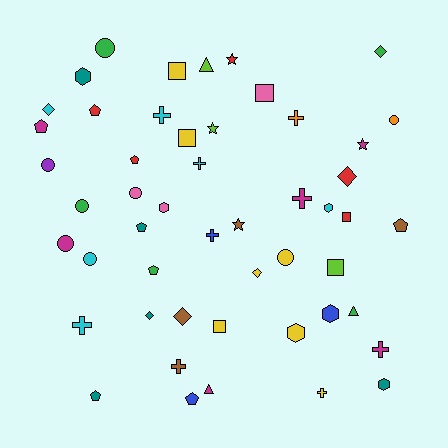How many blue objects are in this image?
There are 3 blue objects.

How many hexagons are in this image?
There are 6 hexagons.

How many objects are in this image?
There are 50 objects.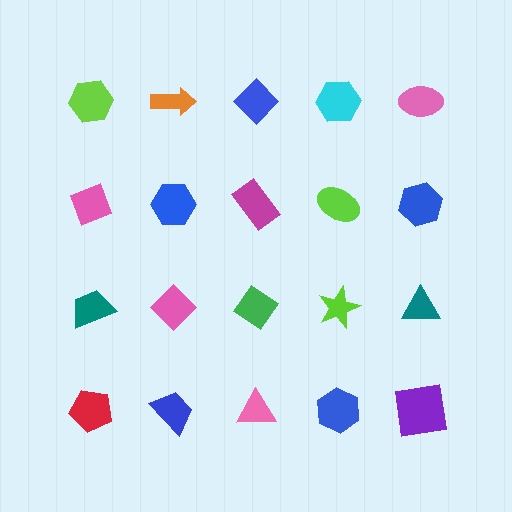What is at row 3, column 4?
A lime star.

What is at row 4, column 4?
A blue hexagon.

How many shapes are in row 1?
5 shapes.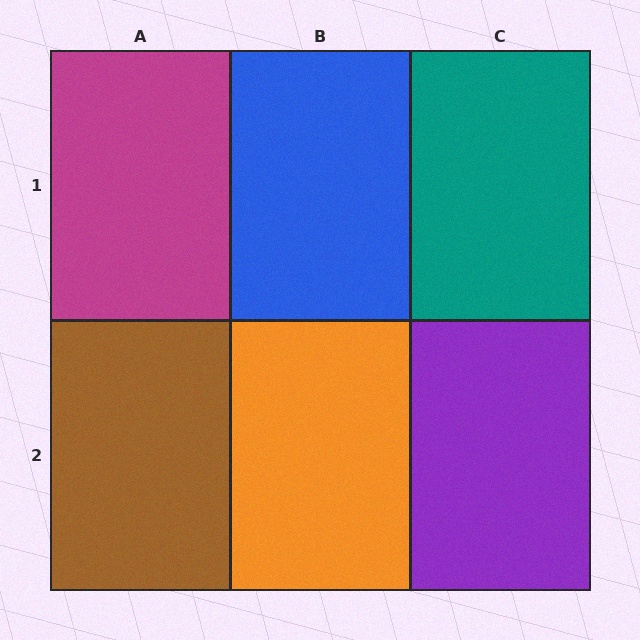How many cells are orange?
1 cell is orange.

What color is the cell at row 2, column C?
Purple.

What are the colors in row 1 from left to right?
Magenta, blue, teal.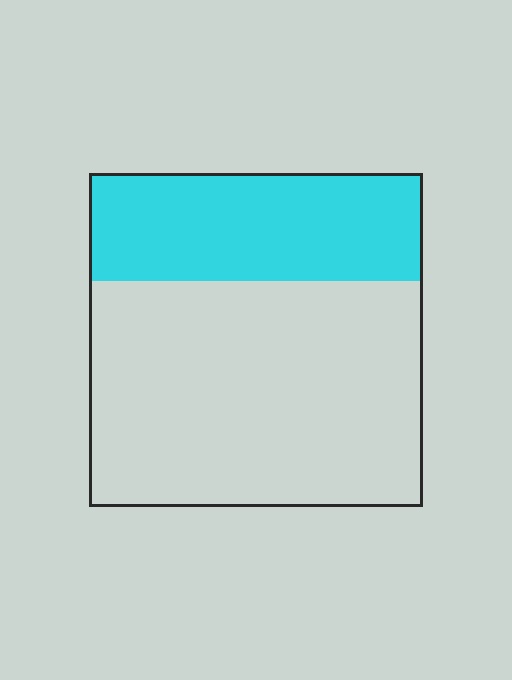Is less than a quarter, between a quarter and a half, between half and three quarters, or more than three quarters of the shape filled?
Between a quarter and a half.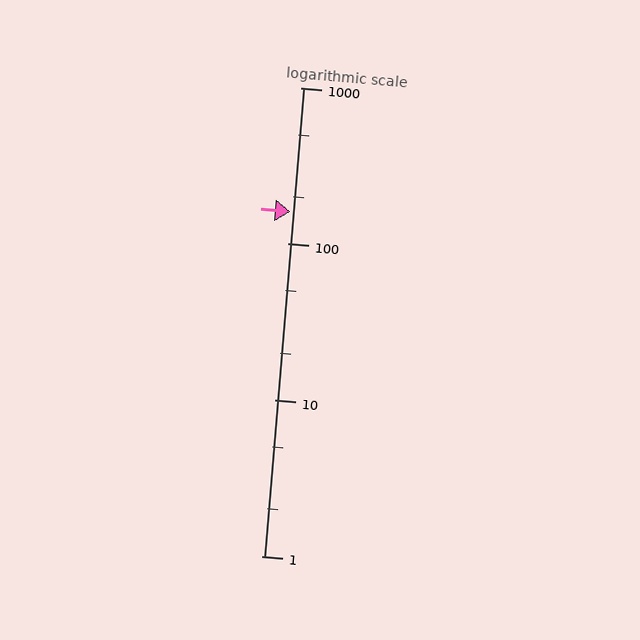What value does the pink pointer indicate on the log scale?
The pointer indicates approximately 160.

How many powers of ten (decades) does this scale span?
The scale spans 3 decades, from 1 to 1000.